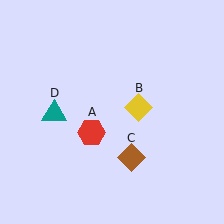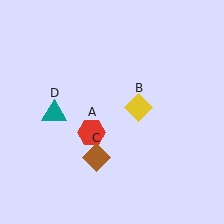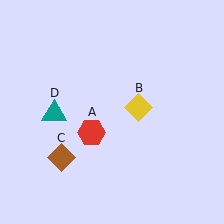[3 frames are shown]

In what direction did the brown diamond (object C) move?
The brown diamond (object C) moved left.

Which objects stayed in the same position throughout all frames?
Red hexagon (object A) and yellow diamond (object B) and teal triangle (object D) remained stationary.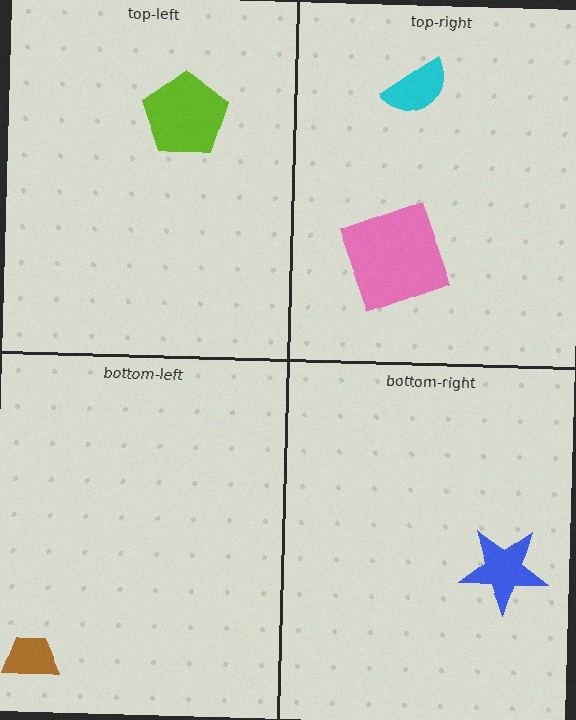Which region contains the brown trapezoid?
The bottom-left region.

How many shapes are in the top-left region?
1.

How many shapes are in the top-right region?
2.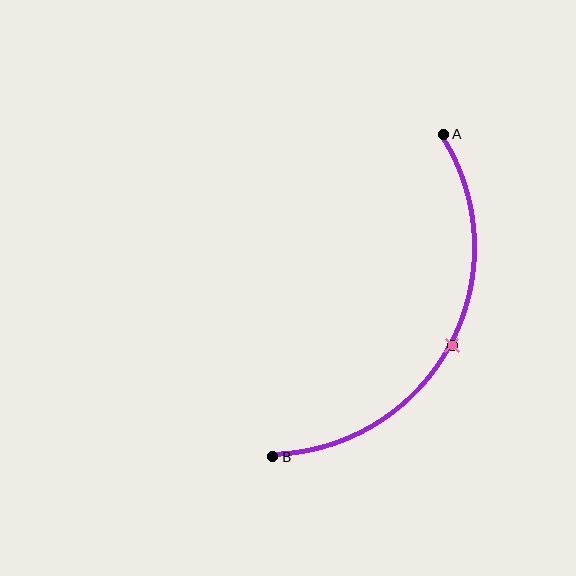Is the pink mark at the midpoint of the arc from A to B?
Yes. The pink mark lies on the arc at equal arc-length from both A and B — it is the arc midpoint.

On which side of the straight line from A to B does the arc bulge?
The arc bulges to the right of the straight line connecting A and B.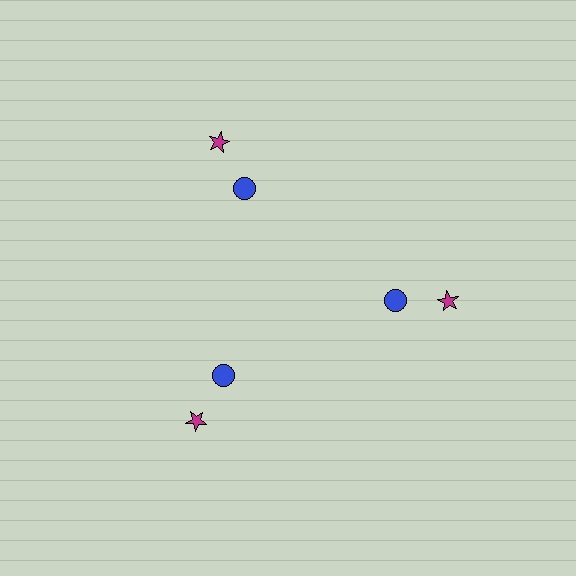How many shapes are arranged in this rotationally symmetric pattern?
There are 6 shapes, arranged in 3 groups of 2.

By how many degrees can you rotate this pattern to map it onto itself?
The pattern maps onto itself every 120 degrees of rotation.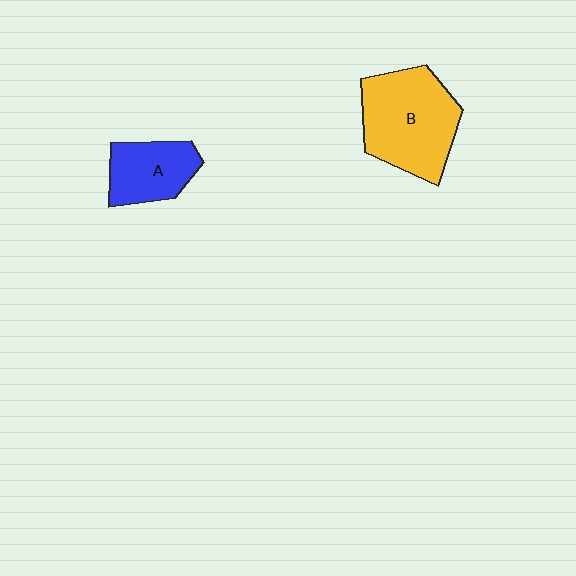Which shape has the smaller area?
Shape A (blue).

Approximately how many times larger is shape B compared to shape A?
Approximately 1.7 times.